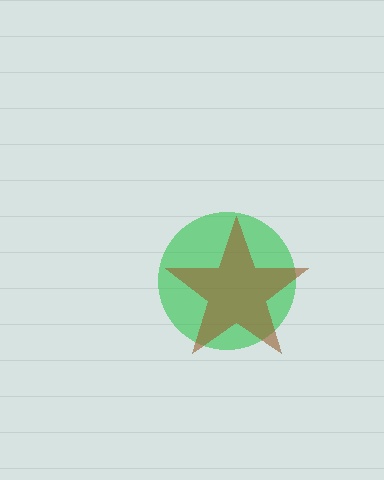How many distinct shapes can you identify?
There are 2 distinct shapes: a green circle, a brown star.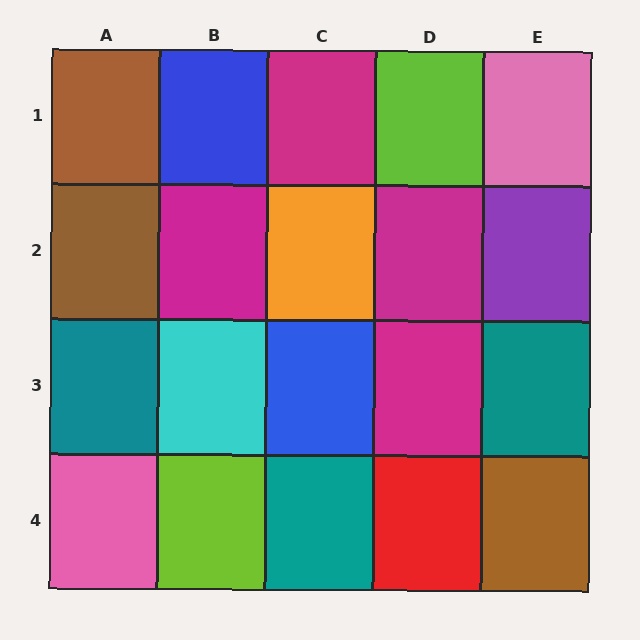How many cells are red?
1 cell is red.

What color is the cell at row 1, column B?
Blue.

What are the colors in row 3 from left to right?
Teal, cyan, blue, magenta, teal.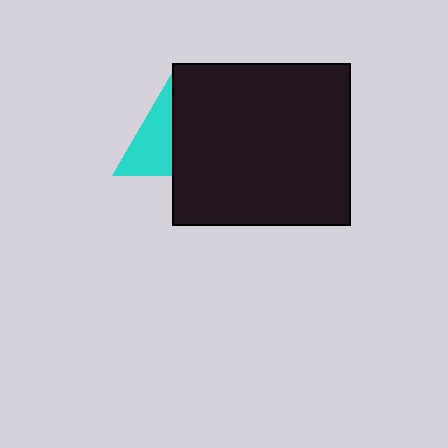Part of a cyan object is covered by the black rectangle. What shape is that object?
It is a triangle.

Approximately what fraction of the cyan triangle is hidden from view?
Roughly 56% of the cyan triangle is hidden behind the black rectangle.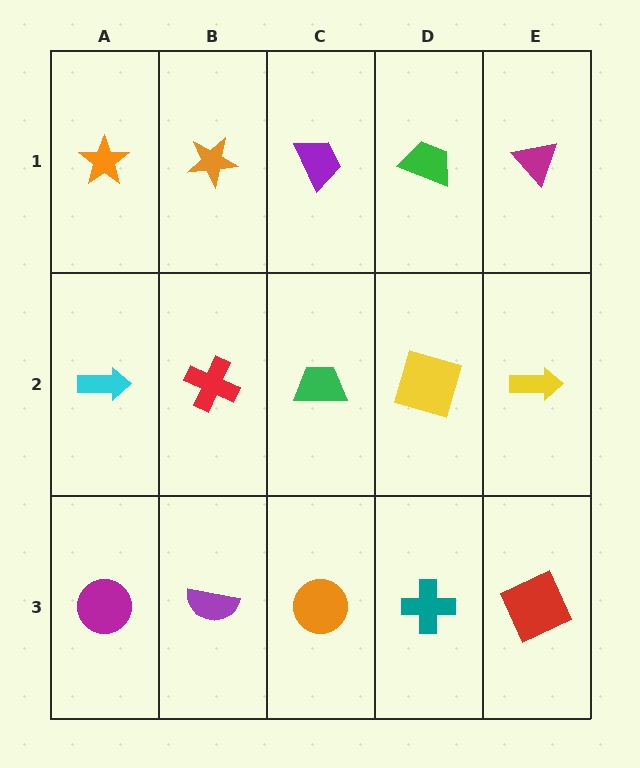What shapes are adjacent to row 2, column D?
A green trapezoid (row 1, column D), a teal cross (row 3, column D), a green trapezoid (row 2, column C), a yellow arrow (row 2, column E).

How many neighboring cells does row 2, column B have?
4.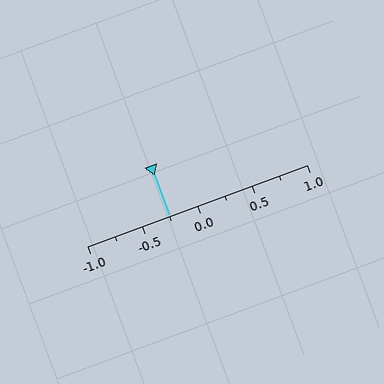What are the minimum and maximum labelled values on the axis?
The axis runs from -1.0 to 1.0.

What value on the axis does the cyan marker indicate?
The marker indicates approximately -0.25.